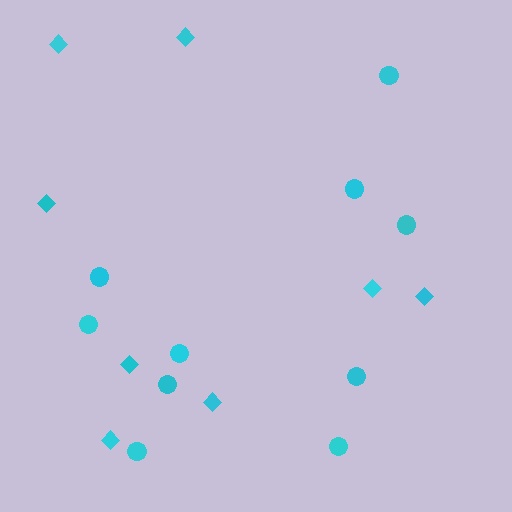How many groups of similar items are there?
There are 2 groups: one group of circles (10) and one group of diamonds (8).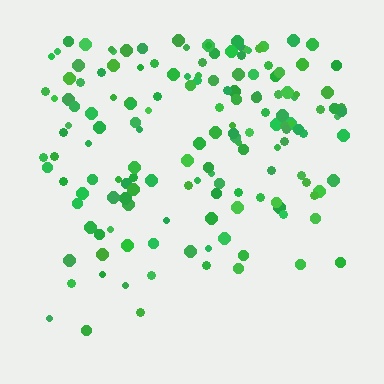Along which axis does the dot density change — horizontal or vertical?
Vertical.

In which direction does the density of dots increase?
From bottom to top, with the top side densest.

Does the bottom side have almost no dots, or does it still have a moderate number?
Still a moderate number, just noticeably fewer than the top.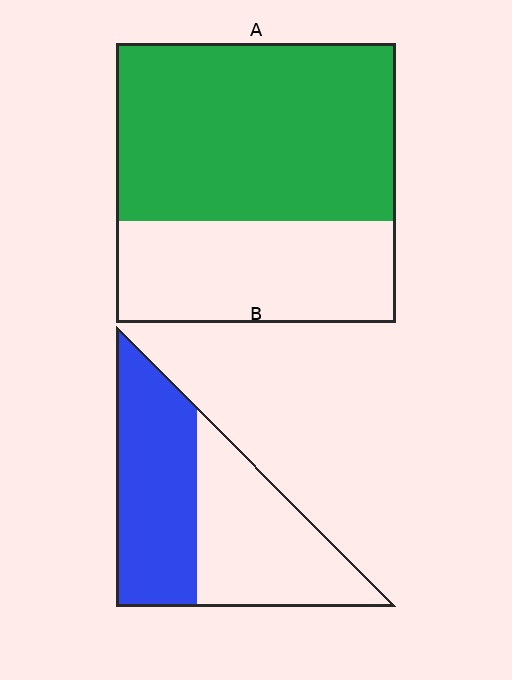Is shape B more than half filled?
Roughly half.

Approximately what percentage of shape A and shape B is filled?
A is approximately 65% and B is approximately 50%.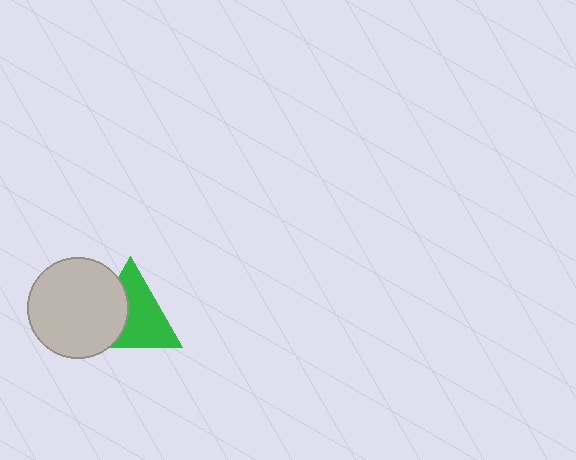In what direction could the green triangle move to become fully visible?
The green triangle could move right. That would shift it out from behind the light gray circle entirely.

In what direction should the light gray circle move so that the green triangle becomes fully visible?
The light gray circle should move left. That is the shortest direction to clear the overlap and leave the green triangle fully visible.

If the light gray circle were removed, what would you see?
You would see the complete green triangle.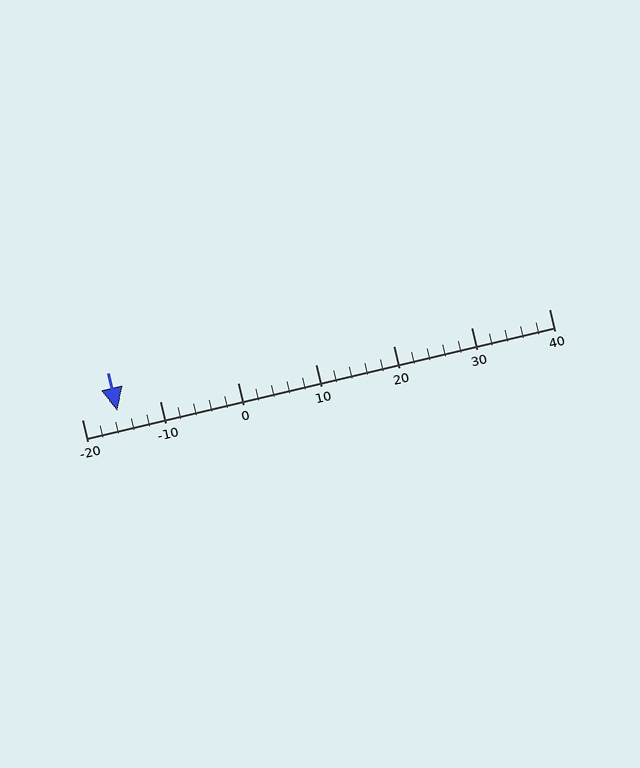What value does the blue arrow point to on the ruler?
The blue arrow points to approximately -15.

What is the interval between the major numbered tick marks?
The major tick marks are spaced 10 units apart.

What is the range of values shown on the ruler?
The ruler shows values from -20 to 40.